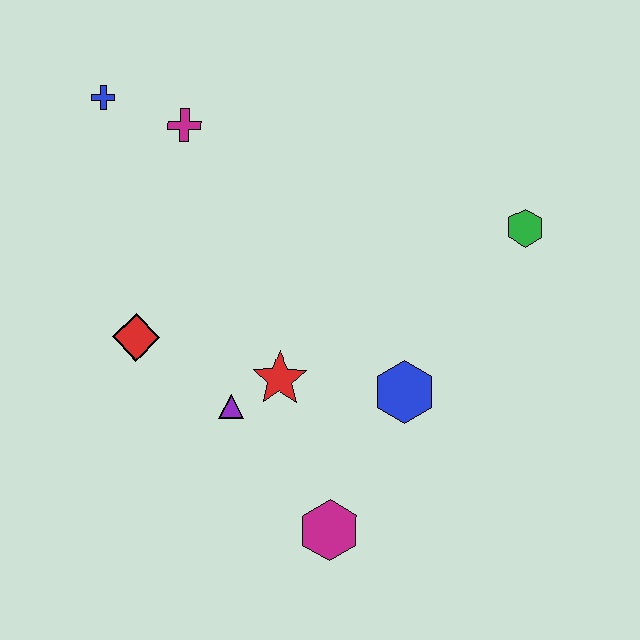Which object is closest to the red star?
The purple triangle is closest to the red star.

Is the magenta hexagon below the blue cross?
Yes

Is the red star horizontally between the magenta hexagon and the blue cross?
Yes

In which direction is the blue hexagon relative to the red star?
The blue hexagon is to the right of the red star.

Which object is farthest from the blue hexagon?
The blue cross is farthest from the blue hexagon.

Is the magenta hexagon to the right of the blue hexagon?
No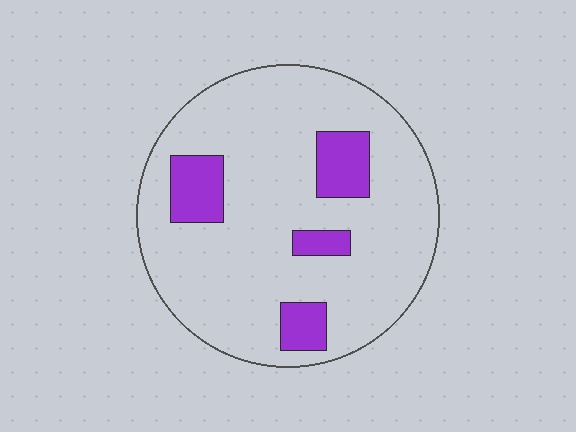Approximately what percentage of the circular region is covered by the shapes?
Approximately 15%.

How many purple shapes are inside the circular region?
4.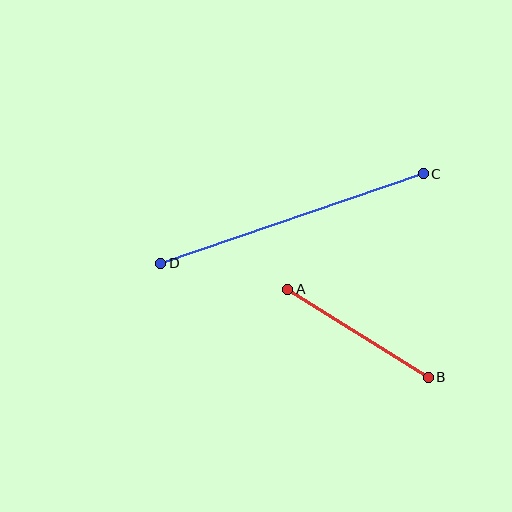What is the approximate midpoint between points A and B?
The midpoint is at approximately (358, 333) pixels.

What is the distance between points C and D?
The distance is approximately 278 pixels.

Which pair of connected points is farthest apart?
Points C and D are farthest apart.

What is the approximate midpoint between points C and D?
The midpoint is at approximately (292, 218) pixels.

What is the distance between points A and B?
The distance is approximately 166 pixels.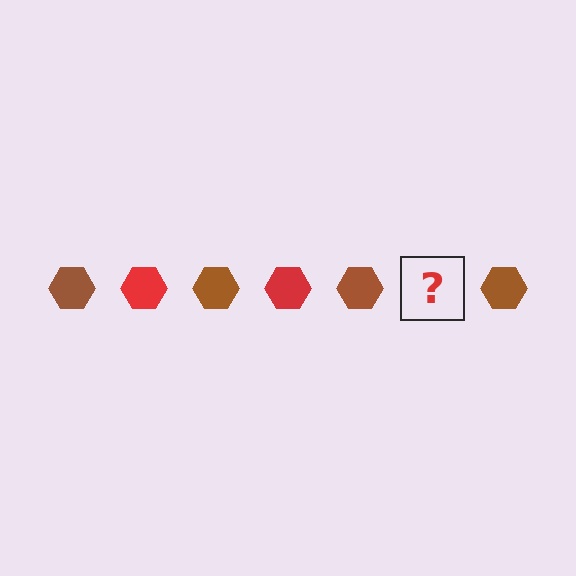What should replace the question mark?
The question mark should be replaced with a red hexagon.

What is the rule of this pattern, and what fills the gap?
The rule is that the pattern cycles through brown, red hexagons. The gap should be filled with a red hexagon.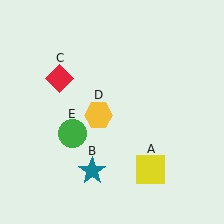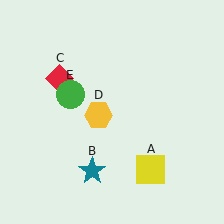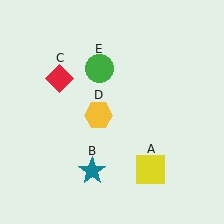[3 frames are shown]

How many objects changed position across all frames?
1 object changed position: green circle (object E).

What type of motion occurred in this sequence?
The green circle (object E) rotated clockwise around the center of the scene.